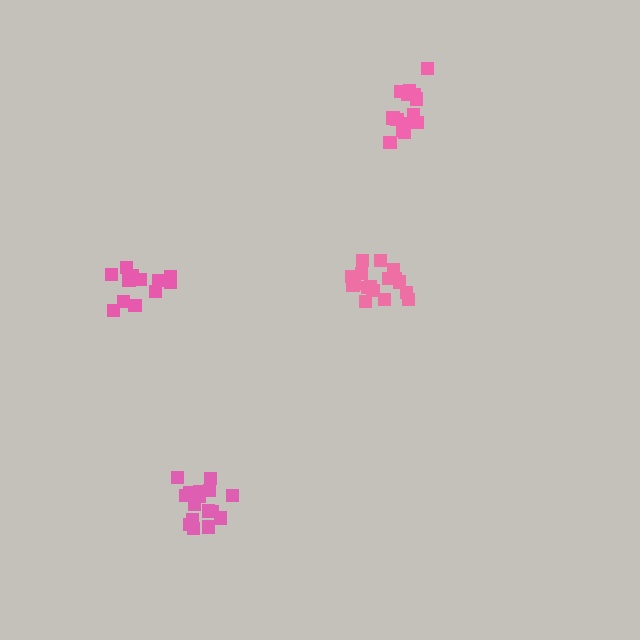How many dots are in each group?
Group 1: 14 dots, Group 2: 17 dots, Group 3: 17 dots, Group 4: 12 dots (60 total).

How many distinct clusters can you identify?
There are 4 distinct clusters.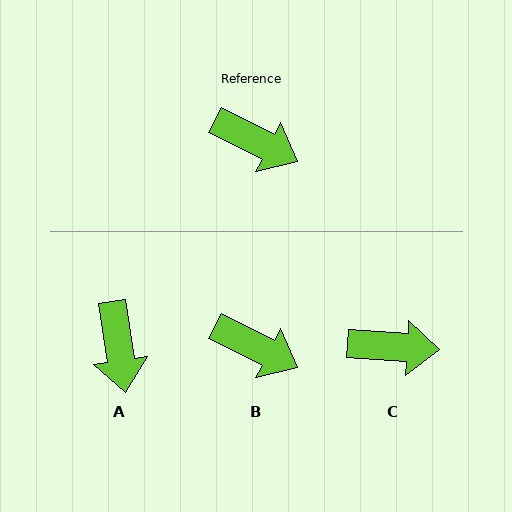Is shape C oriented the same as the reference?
No, it is off by about 23 degrees.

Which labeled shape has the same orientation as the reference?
B.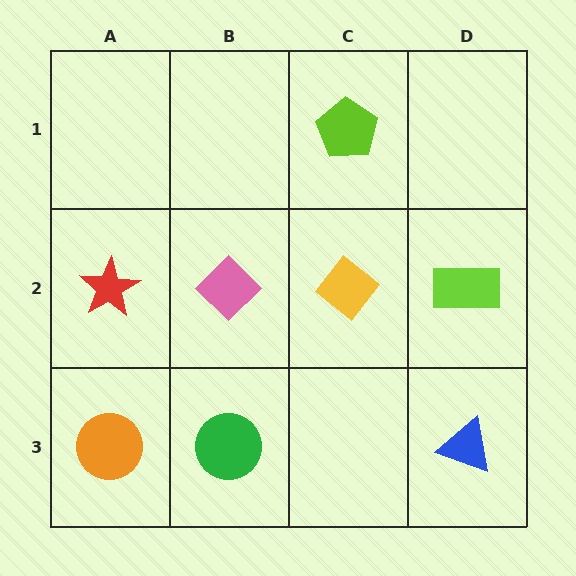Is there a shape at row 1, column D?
No, that cell is empty.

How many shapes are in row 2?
4 shapes.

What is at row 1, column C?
A lime pentagon.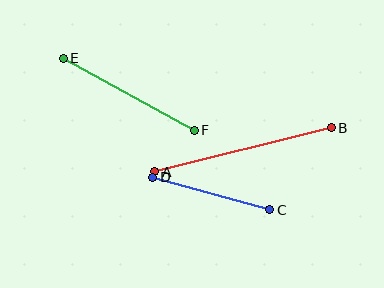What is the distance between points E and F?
The distance is approximately 149 pixels.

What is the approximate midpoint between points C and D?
The midpoint is at approximately (211, 194) pixels.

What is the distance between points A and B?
The distance is approximately 182 pixels.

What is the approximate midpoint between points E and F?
The midpoint is at approximately (129, 94) pixels.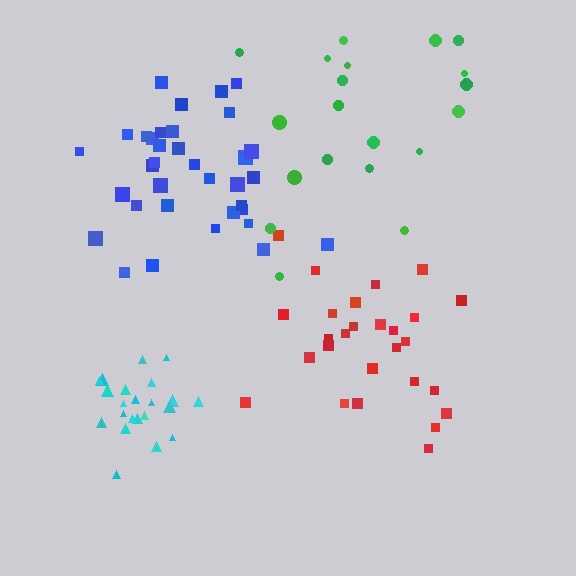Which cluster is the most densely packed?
Cyan.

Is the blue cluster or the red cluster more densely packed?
Blue.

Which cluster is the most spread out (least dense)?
Green.